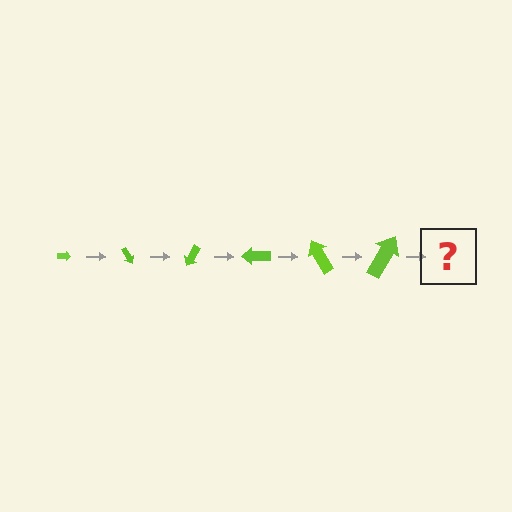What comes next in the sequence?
The next element should be an arrow, larger than the previous one and rotated 360 degrees from the start.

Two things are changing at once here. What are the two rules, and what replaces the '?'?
The two rules are that the arrow grows larger each step and it rotates 60 degrees each step. The '?' should be an arrow, larger than the previous one and rotated 360 degrees from the start.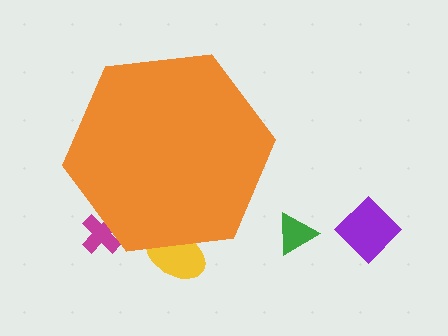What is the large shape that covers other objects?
An orange hexagon.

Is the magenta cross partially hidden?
Yes, the magenta cross is partially hidden behind the orange hexagon.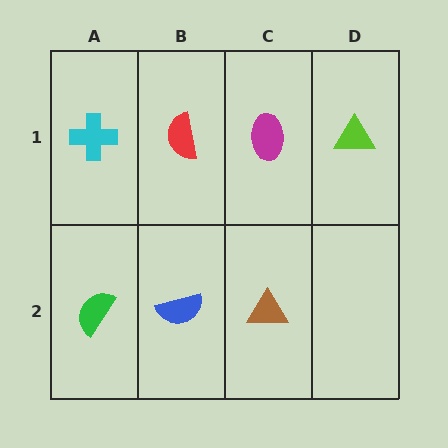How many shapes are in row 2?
3 shapes.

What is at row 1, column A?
A cyan cross.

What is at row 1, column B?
A red semicircle.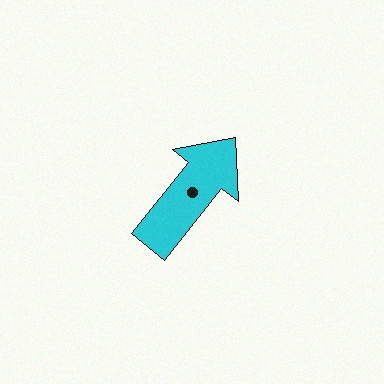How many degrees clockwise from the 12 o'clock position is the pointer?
Approximately 39 degrees.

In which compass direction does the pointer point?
Northeast.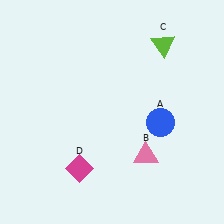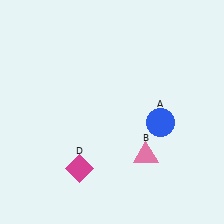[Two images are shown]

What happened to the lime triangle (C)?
The lime triangle (C) was removed in Image 2. It was in the top-right area of Image 1.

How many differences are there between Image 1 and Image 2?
There is 1 difference between the two images.